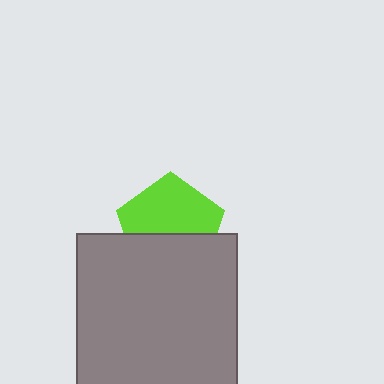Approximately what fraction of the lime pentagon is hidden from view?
Roughly 42% of the lime pentagon is hidden behind the gray square.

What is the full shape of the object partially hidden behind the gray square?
The partially hidden object is a lime pentagon.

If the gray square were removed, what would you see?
You would see the complete lime pentagon.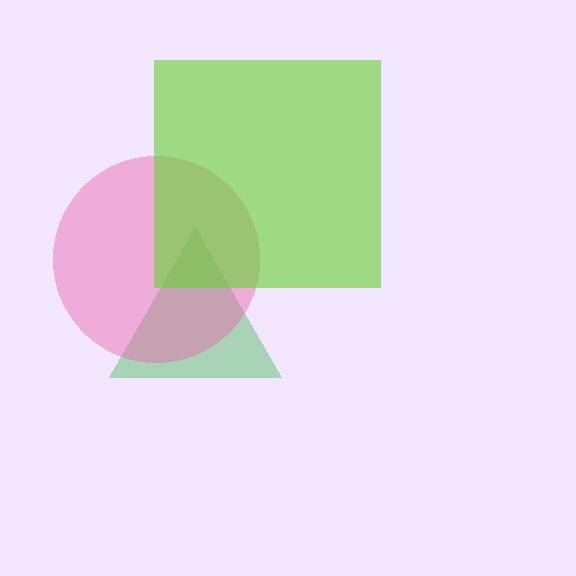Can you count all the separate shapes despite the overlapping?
Yes, there are 3 separate shapes.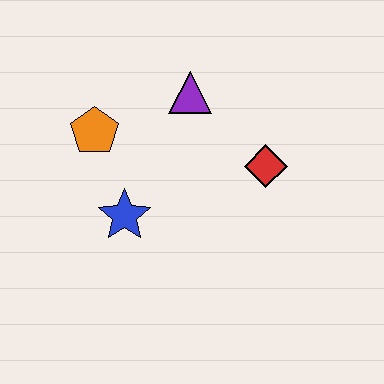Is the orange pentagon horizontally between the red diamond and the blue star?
No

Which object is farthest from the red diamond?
The orange pentagon is farthest from the red diamond.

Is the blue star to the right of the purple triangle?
No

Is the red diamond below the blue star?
No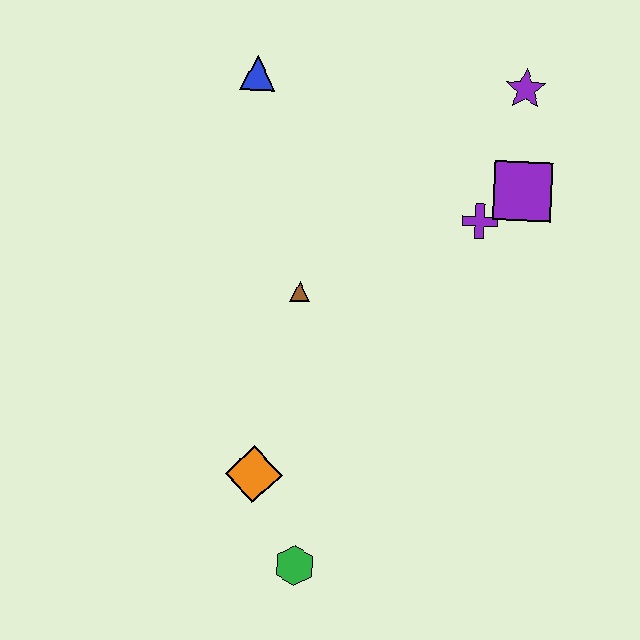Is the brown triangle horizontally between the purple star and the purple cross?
No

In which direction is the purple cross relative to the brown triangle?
The purple cross is to the right of the brown triangle.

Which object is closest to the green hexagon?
The orange diamond is closest to the green hexagon.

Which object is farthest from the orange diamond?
The purple star is farthest from the orange diamond.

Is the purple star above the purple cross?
Yes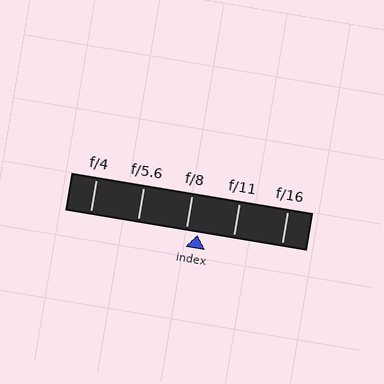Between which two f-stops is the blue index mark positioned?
The index mark is between f/8 and f/11.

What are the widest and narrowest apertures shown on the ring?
The widest aperture shown is f/4 and the narrowest is f/16.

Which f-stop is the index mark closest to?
The index mark is closest to f/8.